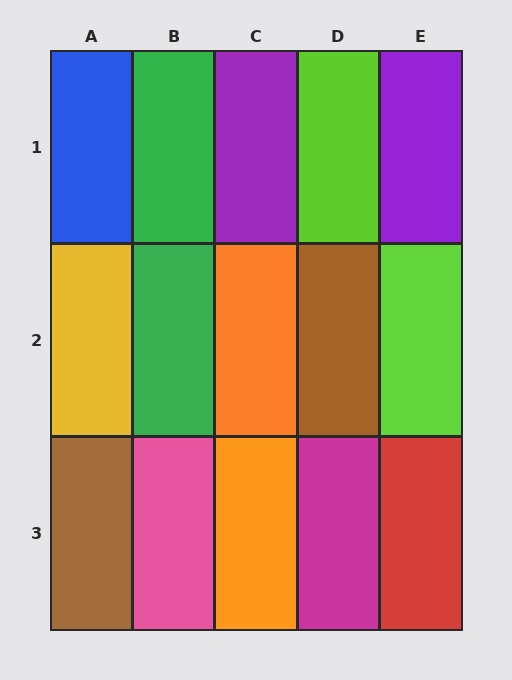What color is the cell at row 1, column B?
Green.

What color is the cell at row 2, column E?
Lime.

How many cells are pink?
1 cell is pink.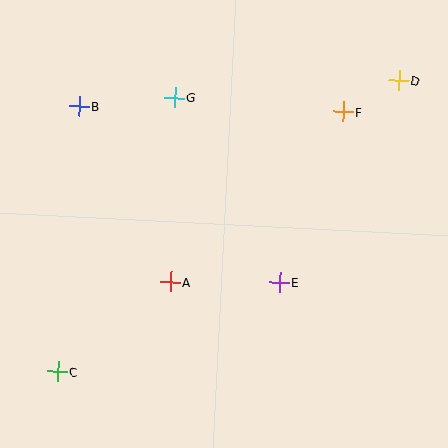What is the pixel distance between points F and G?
The distance between F and G is 169 pixels.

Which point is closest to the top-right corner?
Point D is closest to the top-right corner.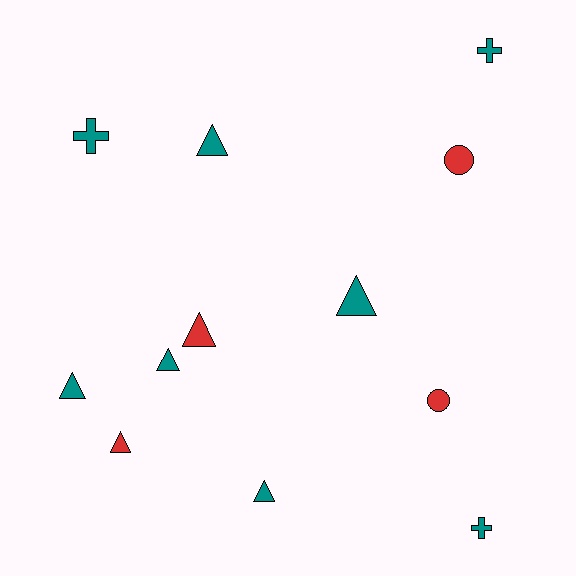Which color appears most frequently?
Teal, with 8 objects.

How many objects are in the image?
There are 12 objects.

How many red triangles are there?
There are 2 red triangles.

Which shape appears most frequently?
Triangle, with 7 objects.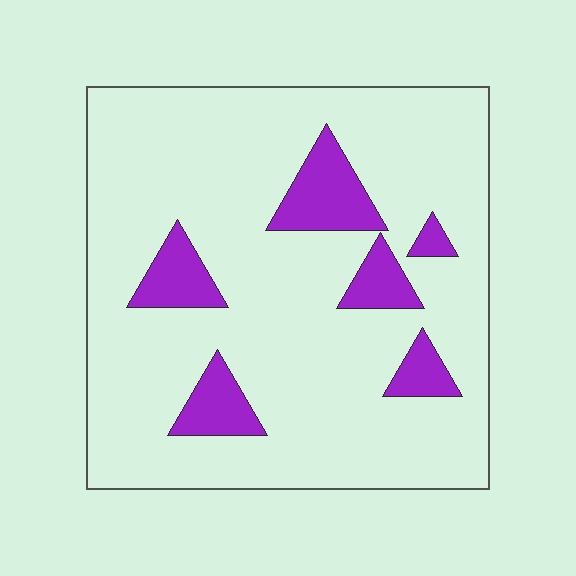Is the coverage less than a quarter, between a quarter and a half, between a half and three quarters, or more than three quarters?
Less than a quarter.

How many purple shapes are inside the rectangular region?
6.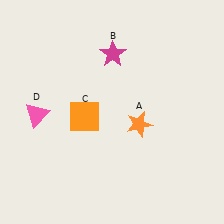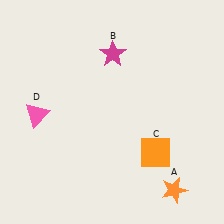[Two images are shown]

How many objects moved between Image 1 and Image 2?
2 objects moved between the two images.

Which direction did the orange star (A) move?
The orange star (A) moved down.